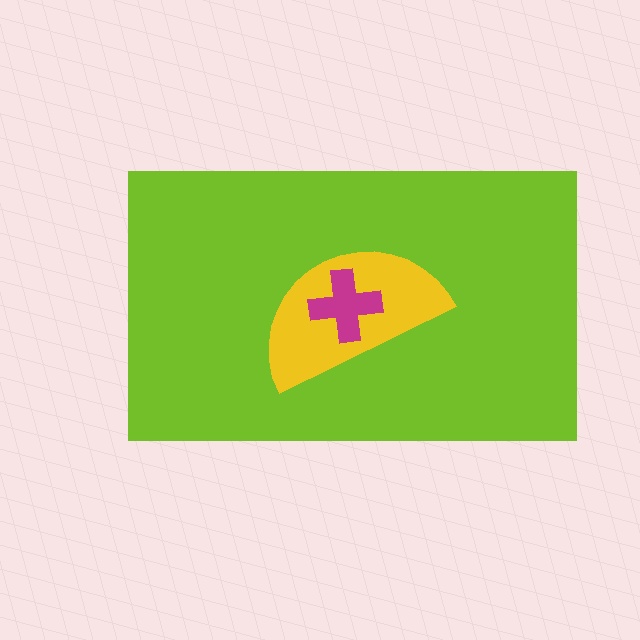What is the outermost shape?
The lime rectangle.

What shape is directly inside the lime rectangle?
The yellow semicircle.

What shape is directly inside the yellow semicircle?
The magenta cross.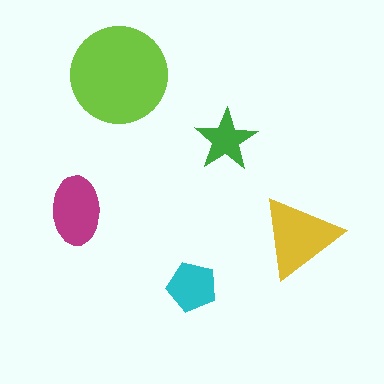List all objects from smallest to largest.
The green star, the cyan pentagon, the magenta ellipse, the yellow triangle, the lime circle.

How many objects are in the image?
There are 5 objects in the image.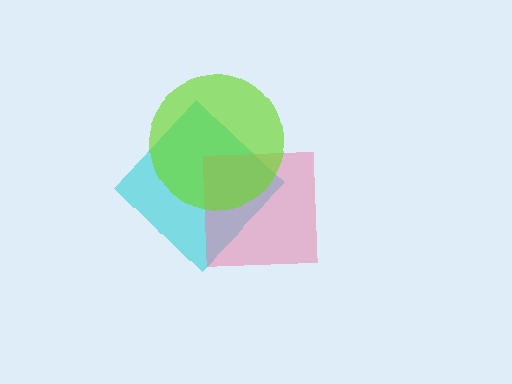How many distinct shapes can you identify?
There are 3 distinct shapes: a cyan diamond, a pink square, a lime circle.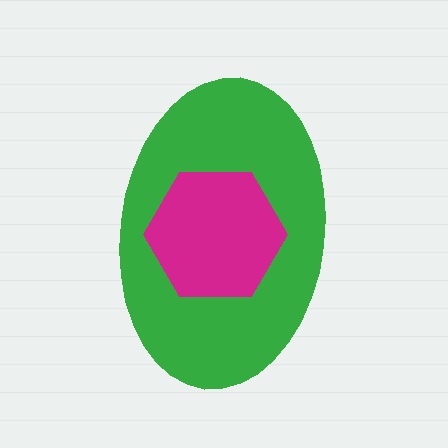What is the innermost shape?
The magenta hexagon.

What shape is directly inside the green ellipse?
The magenta hexagon.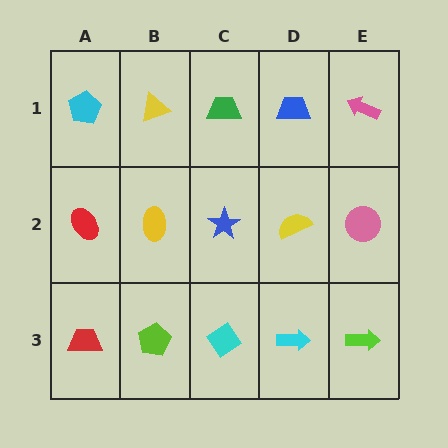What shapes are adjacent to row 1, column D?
A yellow semicircle (row 2, column D), a green trapezoid (row 1, column C), a pink arrow (row 1, column E).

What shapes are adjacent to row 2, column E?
A pink arrow (row 1, column E), a lime arrow (row 3, column E), a yellow semicircle (row 2, column D).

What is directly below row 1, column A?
A red ellipse.